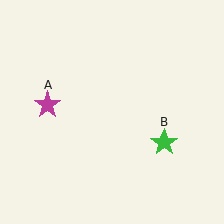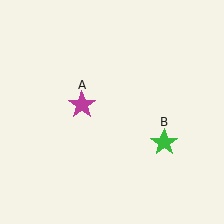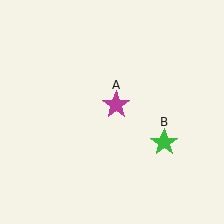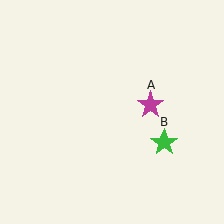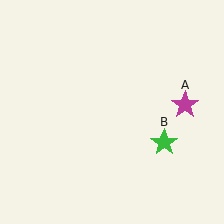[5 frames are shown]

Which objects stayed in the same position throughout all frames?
Green star (object B) remained stationary.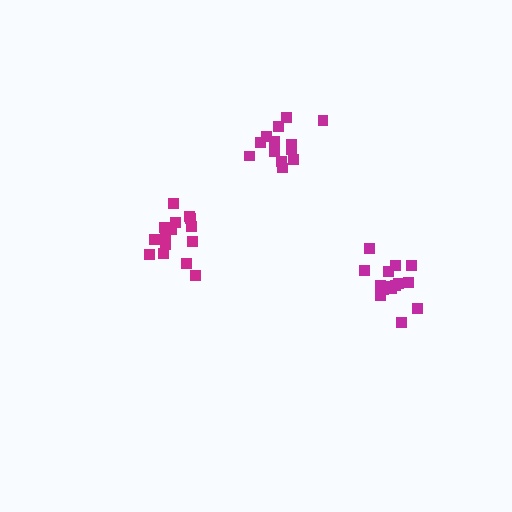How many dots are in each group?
Group 1: 15 dots, Group 2: 15 dots, Group 3: 13 dots (43 total).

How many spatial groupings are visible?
There are 3 spatial groupings.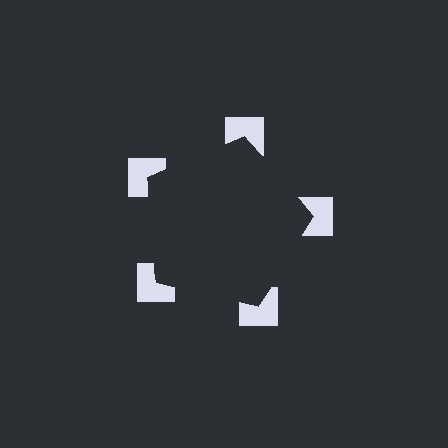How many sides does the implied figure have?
5 sides.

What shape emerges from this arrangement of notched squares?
An illusory pentagon — its edges are inferred from the aligned wedge cuts in the notched squares, not physically drawn.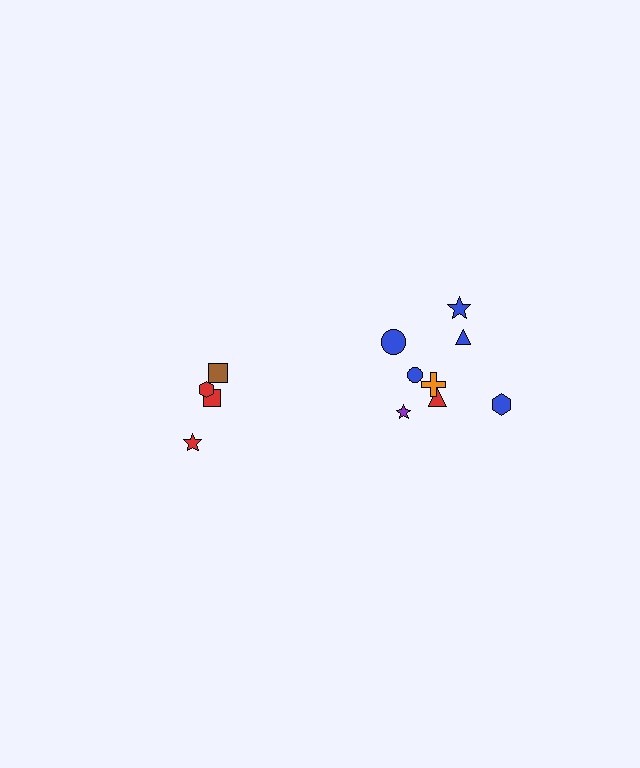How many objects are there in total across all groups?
There are 12 objects.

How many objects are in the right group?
There are 8 objects.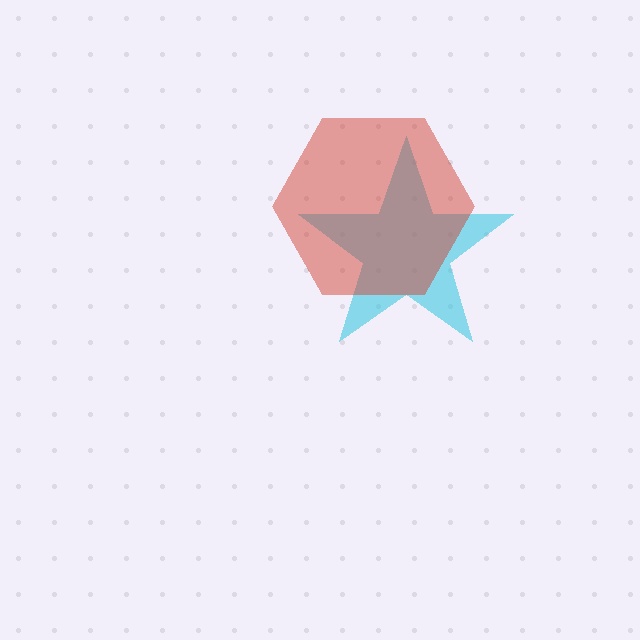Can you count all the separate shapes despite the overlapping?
Yes, there are 2 separate shapes.